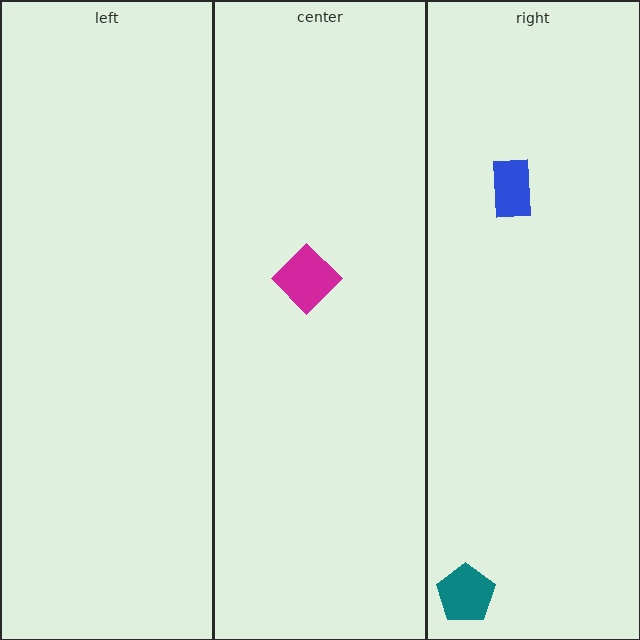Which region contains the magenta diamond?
The center region.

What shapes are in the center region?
The magenta diamond.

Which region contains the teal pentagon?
The right region.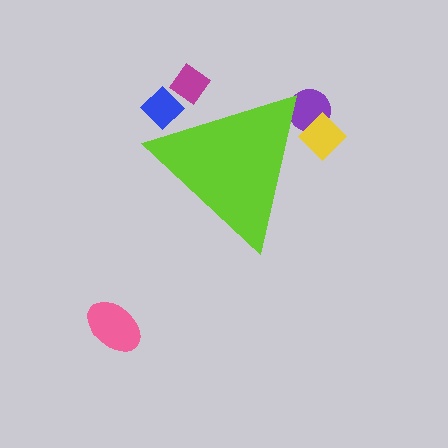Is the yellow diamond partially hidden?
Yes, the yellow diamond is partially hidden behind the lime triangle.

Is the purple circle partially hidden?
Yes, the purple circle is partially hidden behind the lime triangle.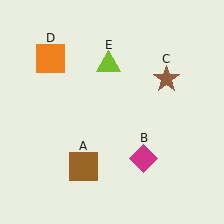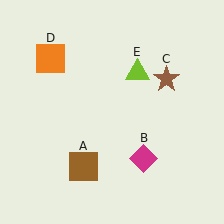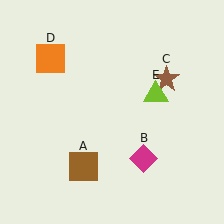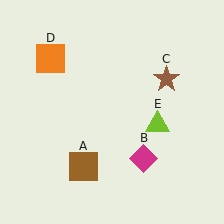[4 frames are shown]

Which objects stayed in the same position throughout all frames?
Brown square (object A) and magenta diamond (object B) and brown star (object C) and orange square (object D) remained stationary.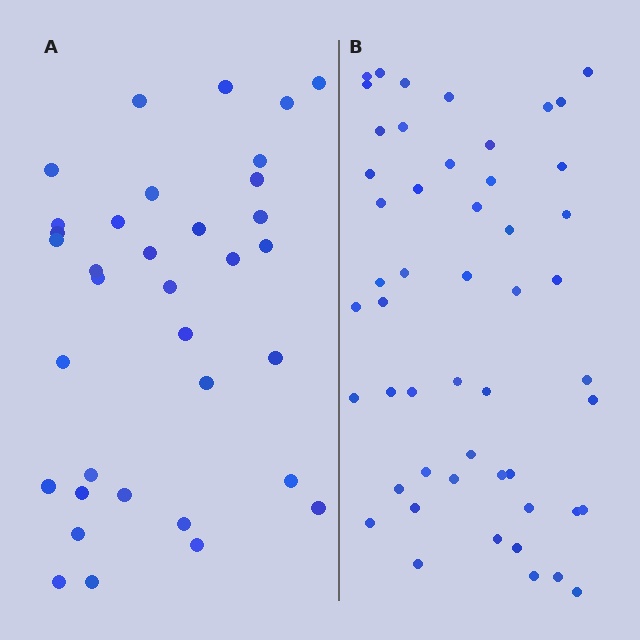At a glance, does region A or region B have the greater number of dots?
Region B (the right region) has more dots.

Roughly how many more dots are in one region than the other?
Region B has approximately 15 more dots than region A.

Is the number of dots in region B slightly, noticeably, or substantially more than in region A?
Region B has substantially more. The ratio is roughly 1.5 to 1.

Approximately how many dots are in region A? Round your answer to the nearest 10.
About 40 dots. (The exact count is 35, which rounds to 40.)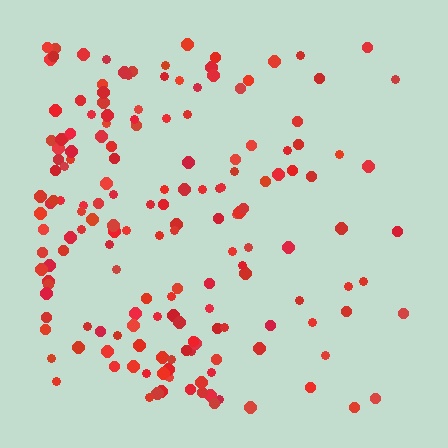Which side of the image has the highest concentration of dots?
The left.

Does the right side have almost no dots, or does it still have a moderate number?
Still a moderate number, just noticeably fewer than the left.